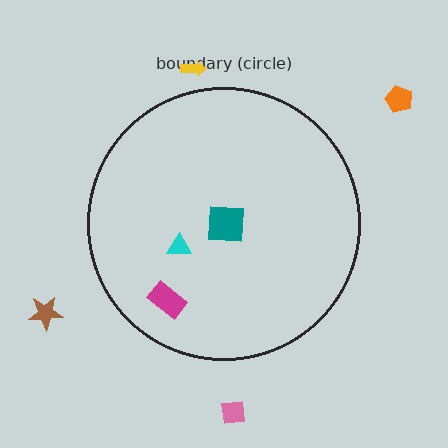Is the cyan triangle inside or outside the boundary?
Inside.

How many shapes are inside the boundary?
3 inside, 4 outside.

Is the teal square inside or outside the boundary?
Inside.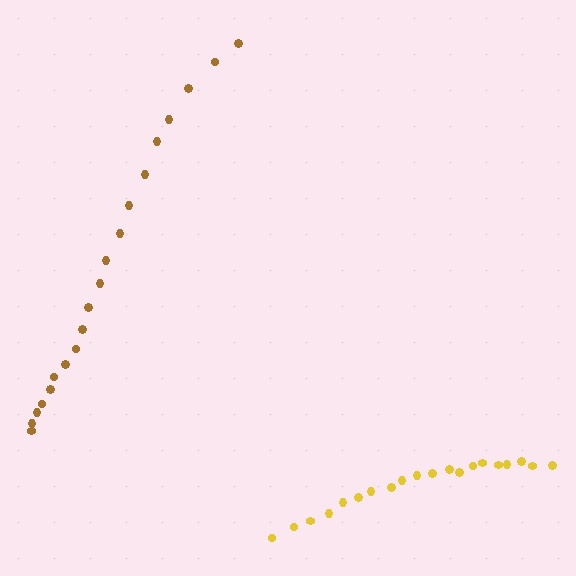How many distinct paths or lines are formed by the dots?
There are 2 distinct paths.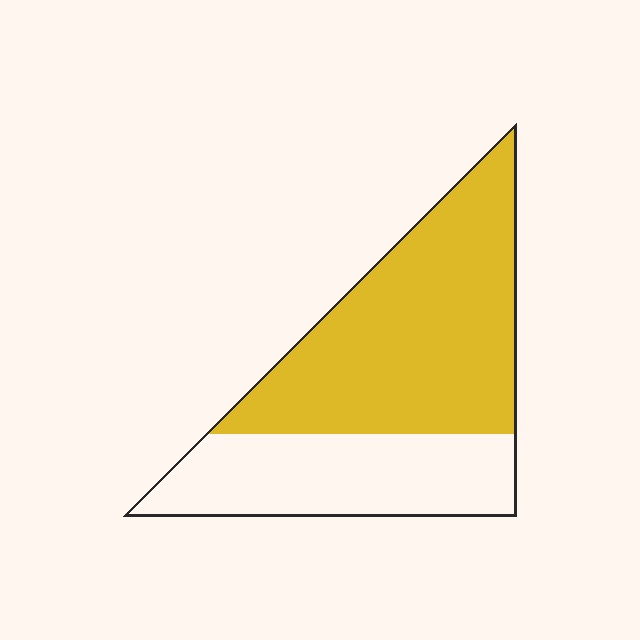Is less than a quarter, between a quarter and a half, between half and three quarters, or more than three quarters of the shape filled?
Between half and three quarters.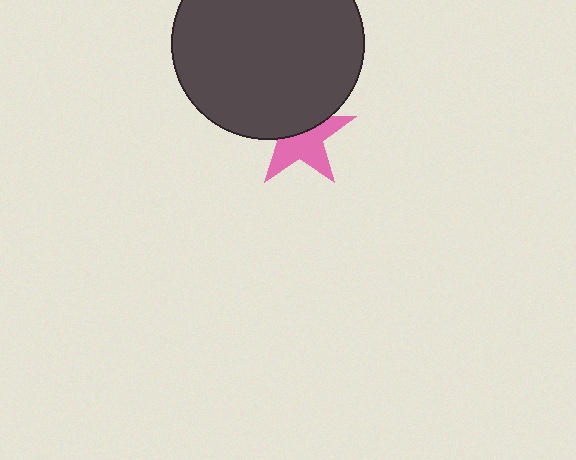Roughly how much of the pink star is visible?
About half of it is visible (roughly 55%).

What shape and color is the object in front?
The object in front is a dark gray circle.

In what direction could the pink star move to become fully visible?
The pink star could move down. That would shift it out from behind the dark gray circle entirely.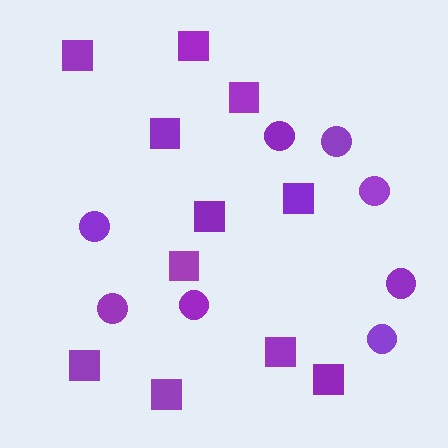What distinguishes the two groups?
There are 2 groups: one group of circles (8) and one group of squares (11).